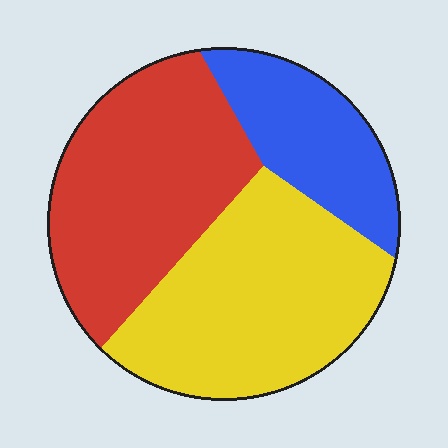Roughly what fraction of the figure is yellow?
Yellow covers 41% of the figure.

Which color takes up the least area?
Blue, at roughly 20%.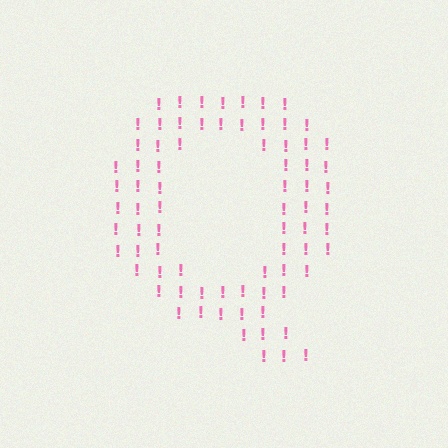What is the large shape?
The large shape is the letter Q.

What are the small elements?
The small elements are exclamation marks.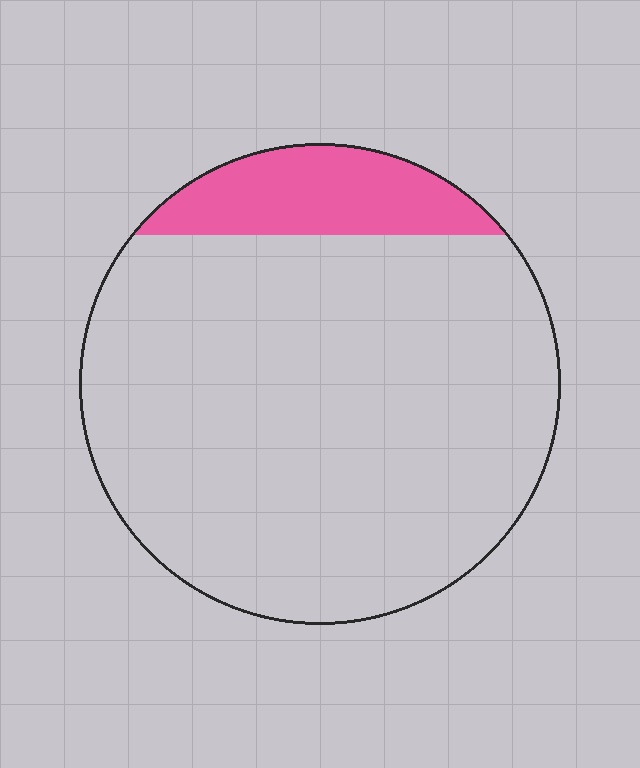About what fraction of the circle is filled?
About one eighth (1/8).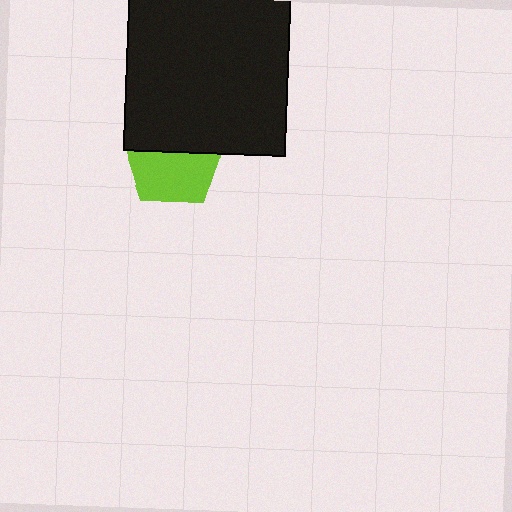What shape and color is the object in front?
The object in front is a black square.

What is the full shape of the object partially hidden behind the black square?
The partially hidden object is a lime pentagon.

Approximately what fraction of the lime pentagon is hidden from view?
Roughly 42% of the lime pentagon is hidden behind the black square.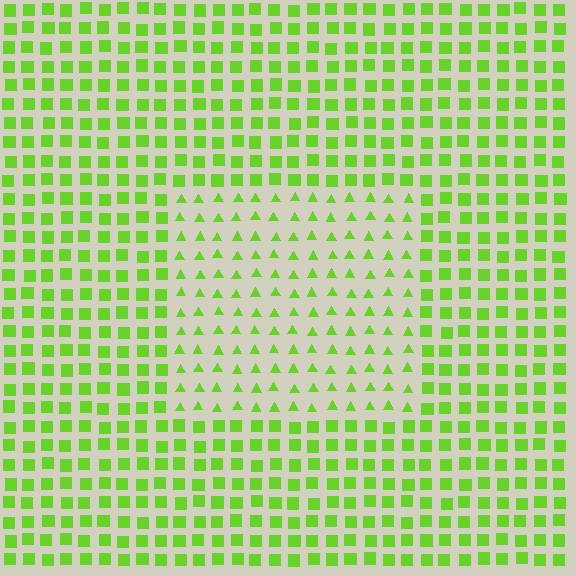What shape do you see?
I see a rectangle.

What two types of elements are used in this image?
The image uses triangles inside the rectangle region and squares outside it.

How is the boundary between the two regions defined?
The boundary is defined by a change in element shape: triangles inside vs. squares outside. All elements share the same color and spacing.